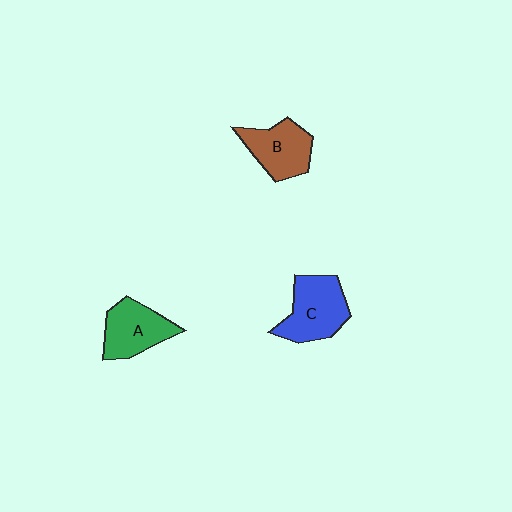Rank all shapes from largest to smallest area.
From largest to smallest: C (blue), A (green), B (brown).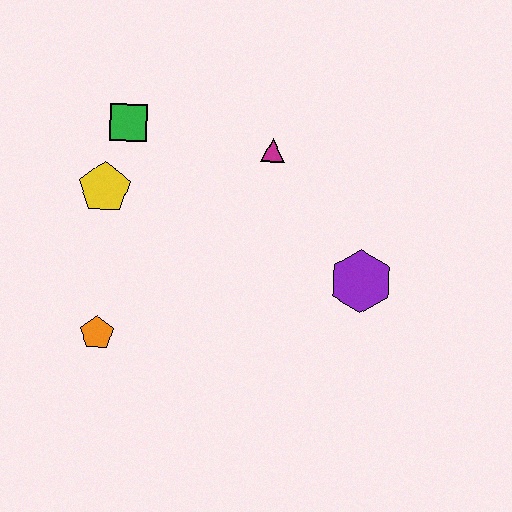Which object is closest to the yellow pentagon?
The green square is closest to the yellow pentagon.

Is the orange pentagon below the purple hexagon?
Yes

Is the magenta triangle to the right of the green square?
Yes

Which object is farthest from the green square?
The purple hexagon is farthest from the green square.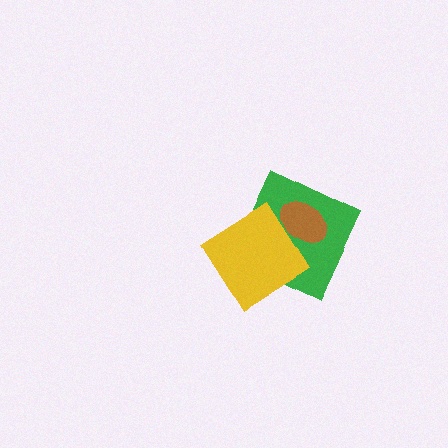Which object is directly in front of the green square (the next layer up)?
The brown ellipse is directly in front of the green square.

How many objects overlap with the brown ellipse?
1 object overlaps with the brown ellipse.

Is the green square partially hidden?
Yes, it is partially covered by another shape.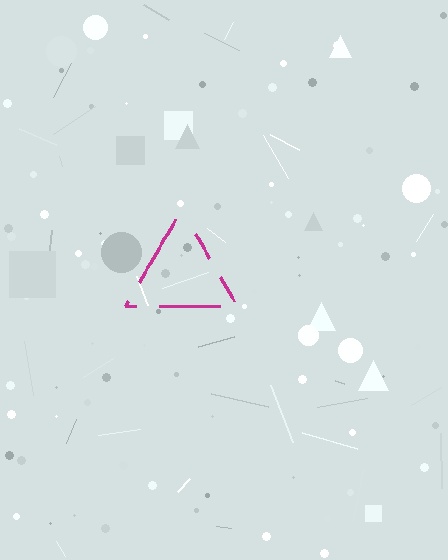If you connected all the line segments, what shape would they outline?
They would outline a triangle.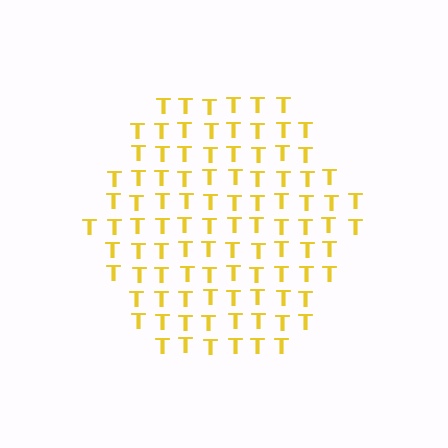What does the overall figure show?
The overall figure shows a hexagon.